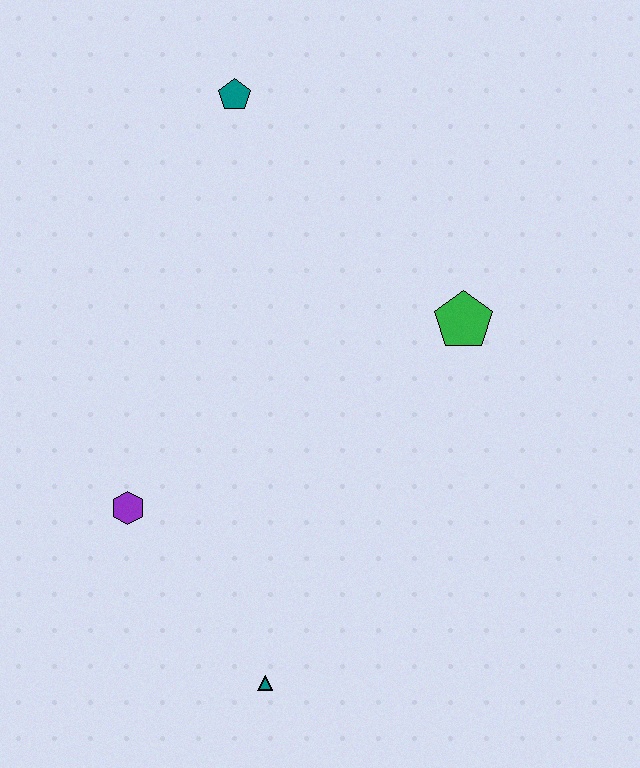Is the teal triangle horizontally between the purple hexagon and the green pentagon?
Yes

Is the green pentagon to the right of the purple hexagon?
Yes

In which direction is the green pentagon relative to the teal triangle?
The green pentagon is above the teal triangle.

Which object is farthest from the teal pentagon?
The teal triangle is farthest from the teal pentagon.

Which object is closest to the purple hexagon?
The teal triangle is closest to the purple hexagon.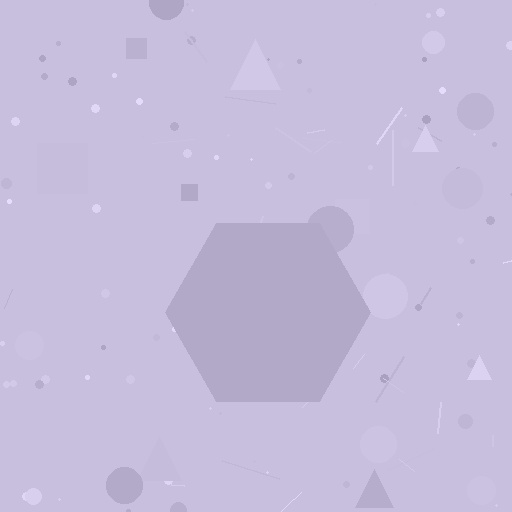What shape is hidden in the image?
A hexagon is hidden in the image.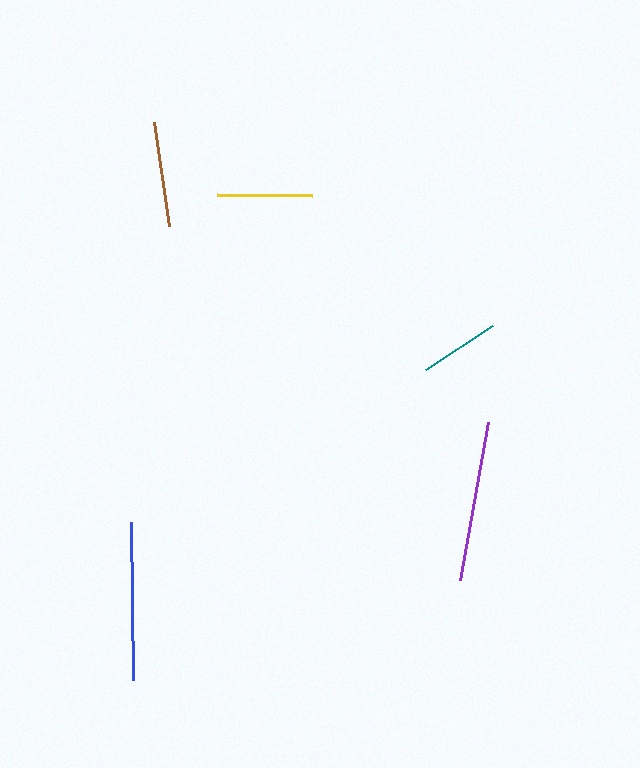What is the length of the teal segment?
The teal segment is approximately 80 pixels long.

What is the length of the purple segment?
The purple segment is approximately 161 pixels long.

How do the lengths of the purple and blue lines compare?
The purple and blue lines are approximately the same length.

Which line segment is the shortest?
The teal line is the shortest at approximately 80 pixels.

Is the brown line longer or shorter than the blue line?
The blue line is longer than the brown line.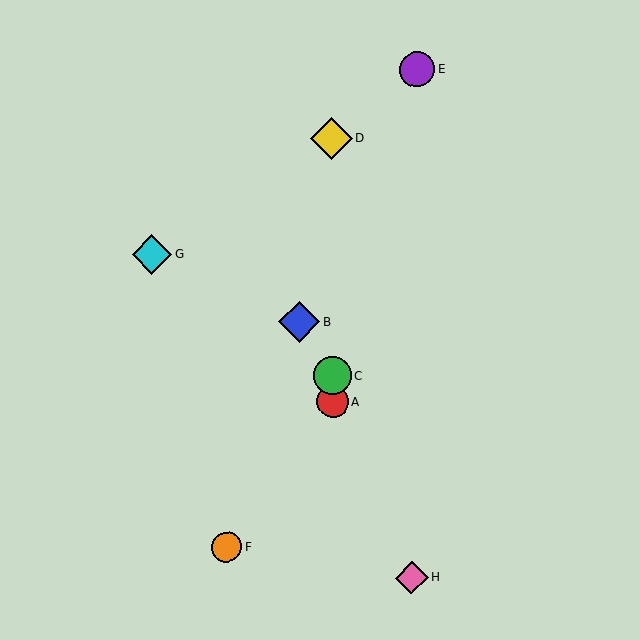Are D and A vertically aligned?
Yes, both are at x≈331.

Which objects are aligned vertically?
Objects A, C, D are aligned vertically.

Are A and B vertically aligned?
No, A is at x≈333 and B is at x≈299.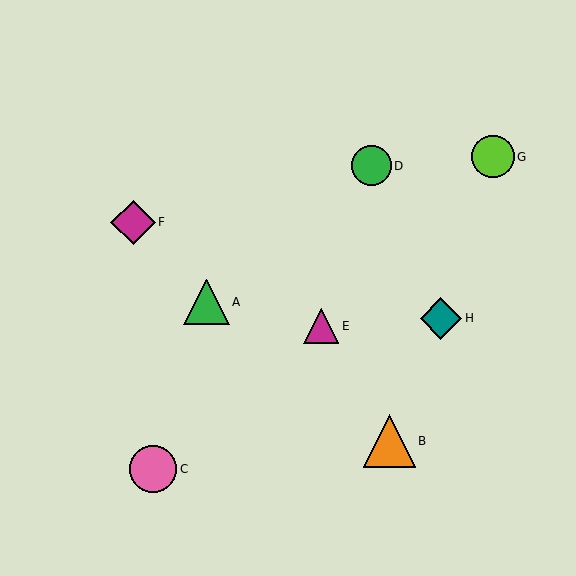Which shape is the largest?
The orange triangle (labeled B) is the largest.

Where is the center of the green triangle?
The center of the green triangle is at (207, 302).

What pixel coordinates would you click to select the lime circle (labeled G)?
Click at (493, 157) to select the lime circle G.